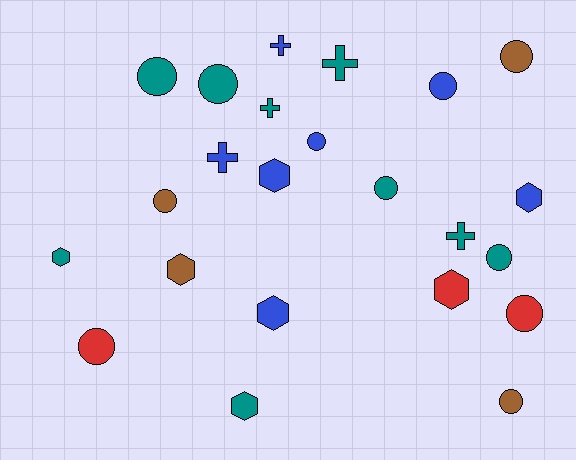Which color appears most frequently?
Teal, with 9 objects.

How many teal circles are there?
There are 4 teal circles.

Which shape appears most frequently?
Circle, with 11 objects.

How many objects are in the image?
There are 23 objects.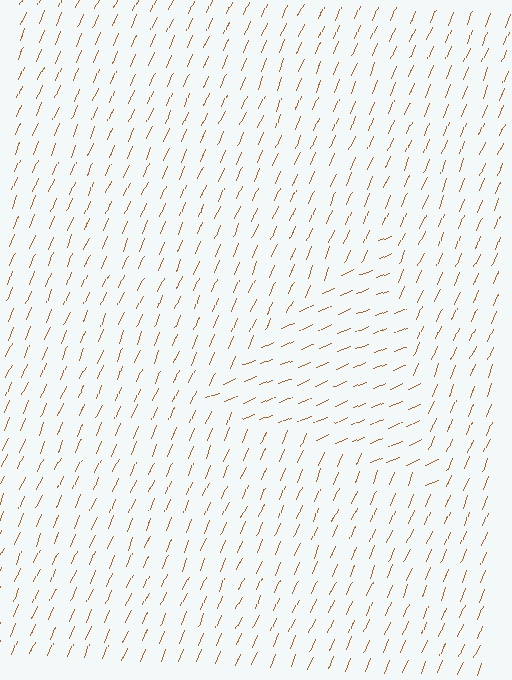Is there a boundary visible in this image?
Yes, there is a texture boundary formed by a change in line orientation.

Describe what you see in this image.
The image is filled with small brown line segments. A triangle region in the image has lines oriented differently from the surrounding lines, creating a visible texture boundary.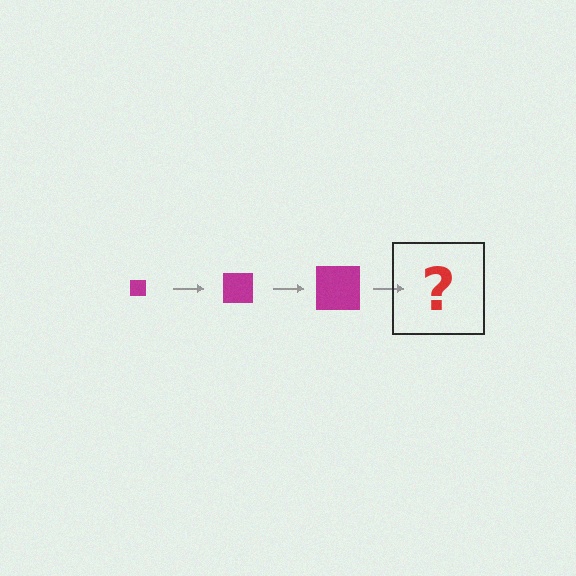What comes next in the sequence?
The next element should be a magenta square, larger than the previous one.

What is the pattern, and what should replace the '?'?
The pattern is that the square gets progressively larger each step. The '?' should be a magenta square, larger than the previous one.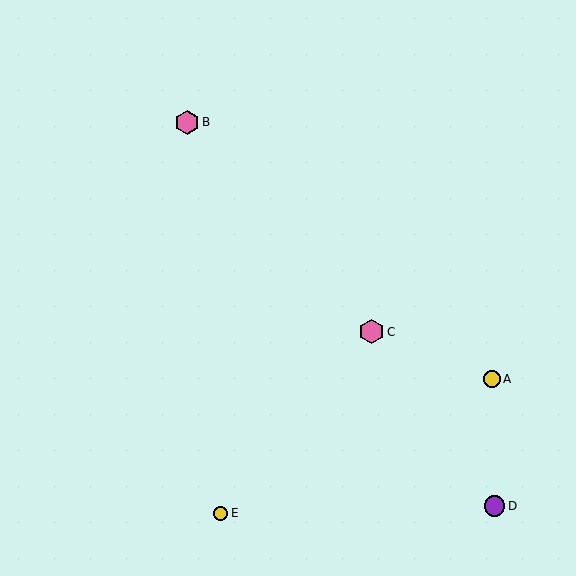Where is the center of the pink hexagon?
The center of the pink hexagon is at (372, 332).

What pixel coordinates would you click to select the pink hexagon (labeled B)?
Click at (187, 122) to select the pink hexagon B.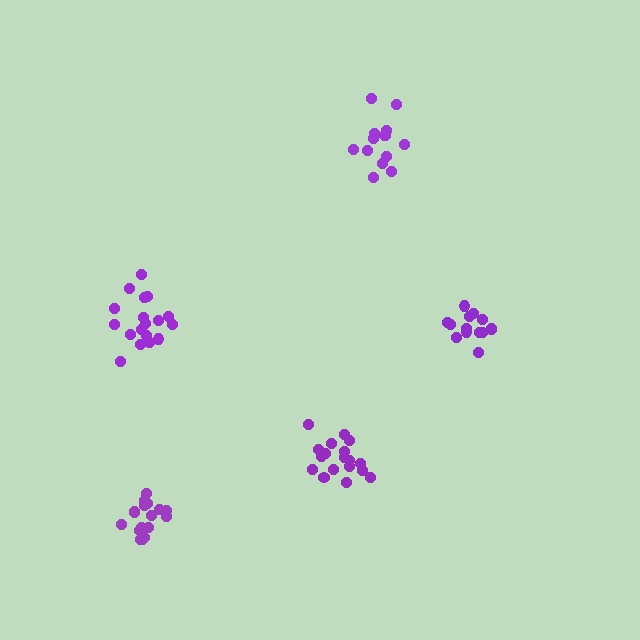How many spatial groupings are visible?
There are 5 spatial groupings.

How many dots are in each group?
Group 1: 14 dots, Group 2: 18 dots, Group 3: 14 dots, Group 4: 18 dots, Group 5: 17 dots (81 total).